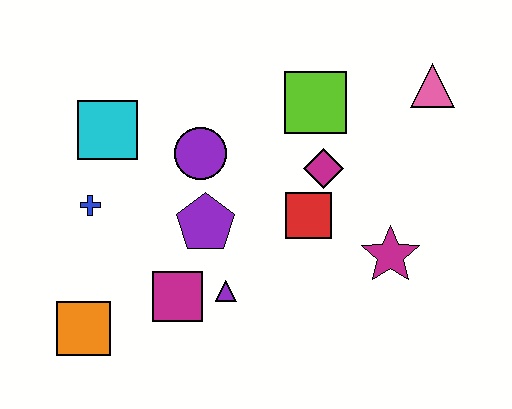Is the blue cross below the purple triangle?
No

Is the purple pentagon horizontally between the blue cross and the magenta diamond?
Yes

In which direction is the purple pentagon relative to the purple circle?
The purple pentagon is below the purple circle.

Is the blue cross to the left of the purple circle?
Yes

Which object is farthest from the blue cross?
The pink triangle is farthest from the blue cross.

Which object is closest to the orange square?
The magenta square is closest to the orange square.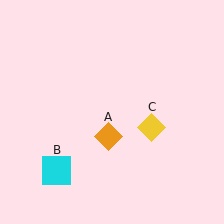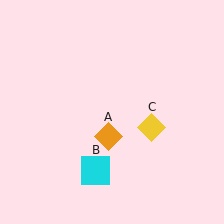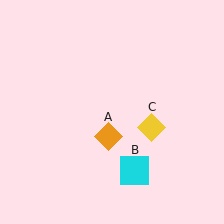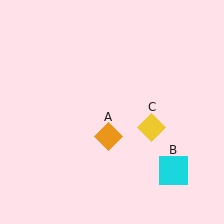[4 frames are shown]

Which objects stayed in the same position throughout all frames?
Orange diamond (object A) and yellow diamond (object C) remained stationary.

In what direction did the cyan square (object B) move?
The cyan square (object B) moved right.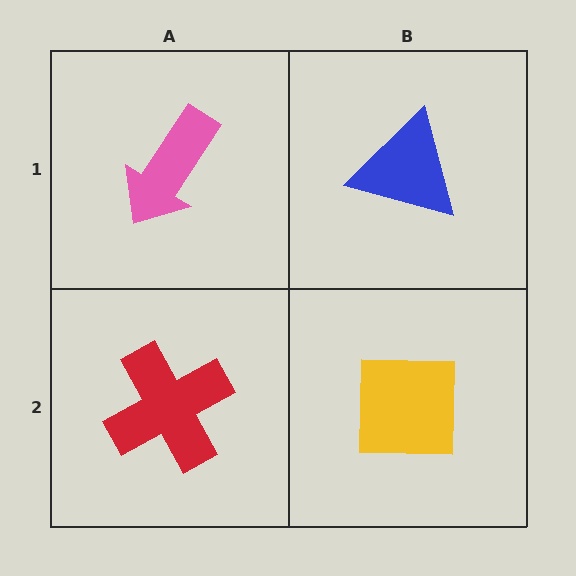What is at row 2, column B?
A yellow square.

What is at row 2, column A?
A red cross.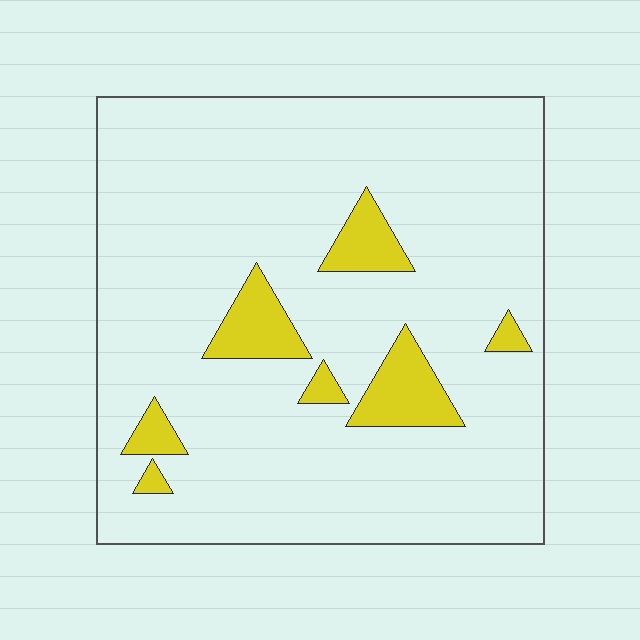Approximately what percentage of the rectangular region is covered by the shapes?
Approximately 10%.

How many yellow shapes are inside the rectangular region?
7.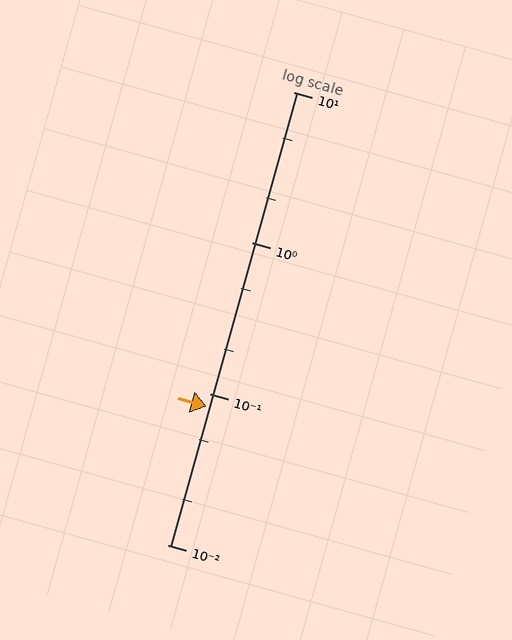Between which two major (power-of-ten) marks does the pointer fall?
The pointer is between 0.01 and 0.1.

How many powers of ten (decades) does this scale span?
The scale spans 3 decades, from 0.01 to 10.